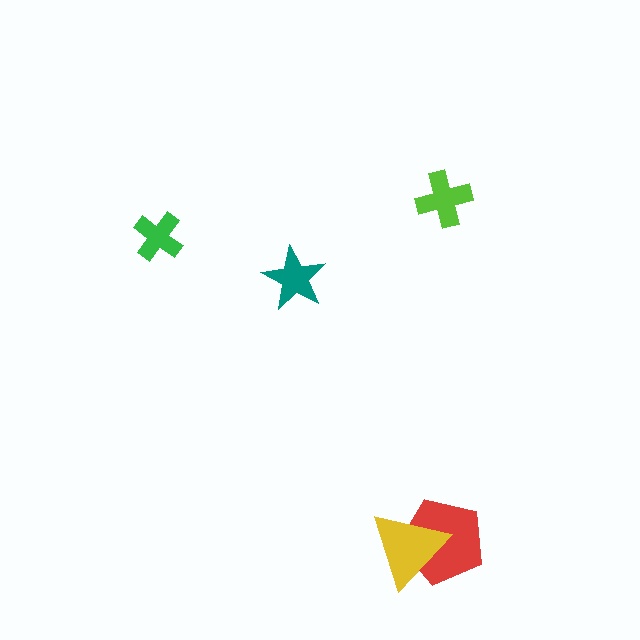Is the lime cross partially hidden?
No, no other shape covers it.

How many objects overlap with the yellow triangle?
1 object overlaps with the yellow triangle.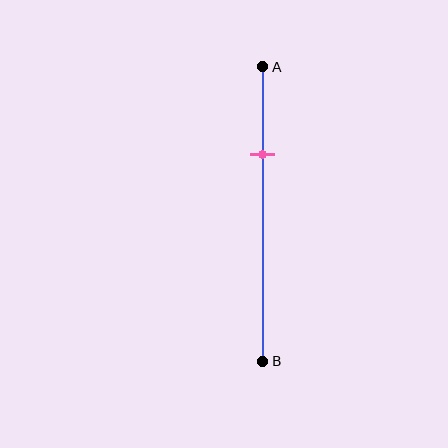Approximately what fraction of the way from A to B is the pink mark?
The pink mark is approximately 30% of the way from A to B.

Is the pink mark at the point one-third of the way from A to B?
No, the mark is at about 30% from A, not at the 33% one-third point.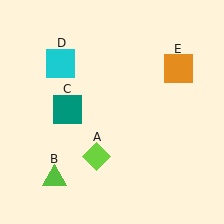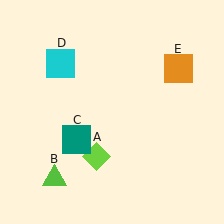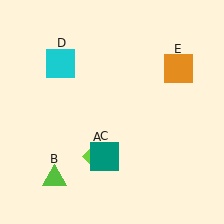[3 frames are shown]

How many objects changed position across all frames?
1 object changed position: teal square (object C).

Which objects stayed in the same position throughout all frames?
Lime diamond (object A) and lime triangle (object B) and cyan square (object D) and orange square (object E) remained stationary.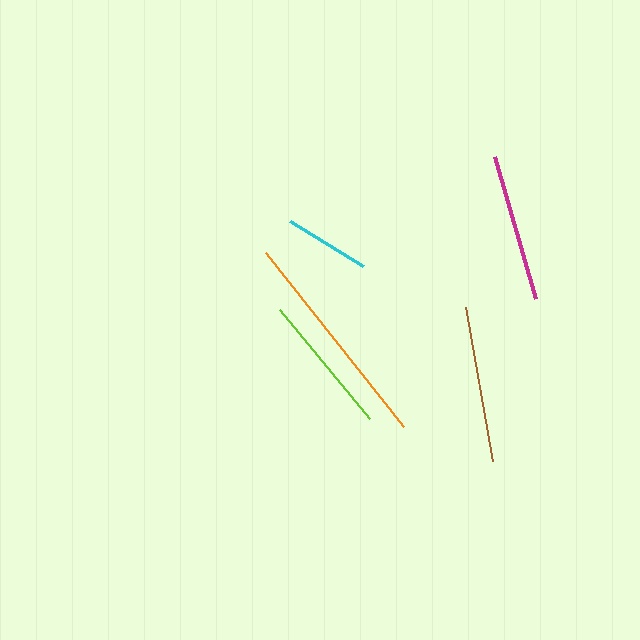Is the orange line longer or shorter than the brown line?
The orange line is longer than the brown line.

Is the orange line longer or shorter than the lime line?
The orange line is longer than the lime line.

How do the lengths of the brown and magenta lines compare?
The brown and magenta lines are approximately the same length.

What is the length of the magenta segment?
The magenta segment is approximately 148 pixels long.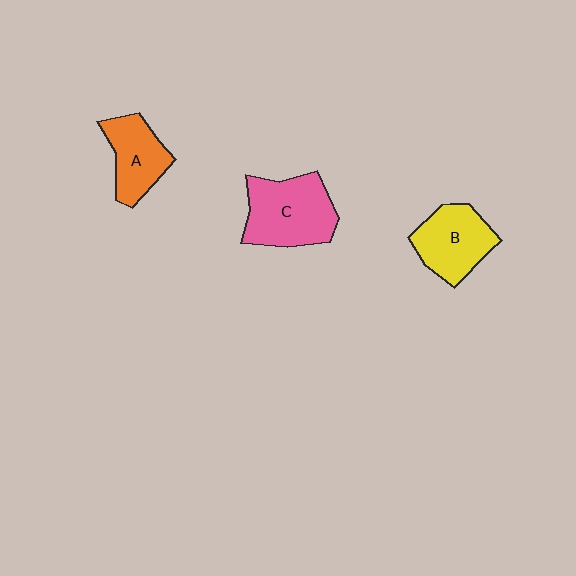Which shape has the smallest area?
Shape A (orange).